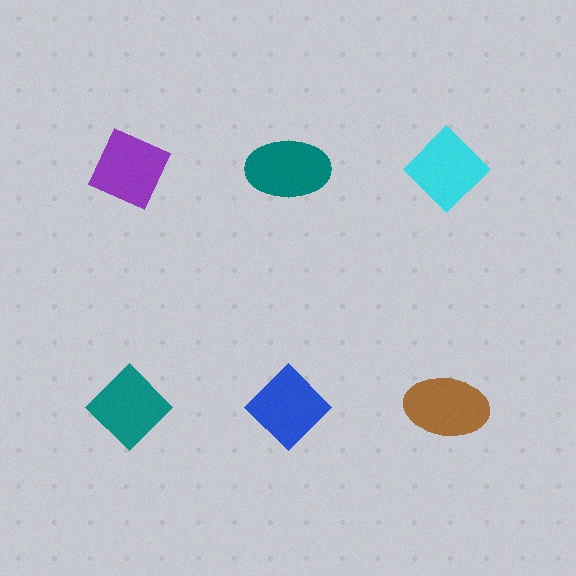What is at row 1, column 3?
A cyan diamond.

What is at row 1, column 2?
A teal ellipse.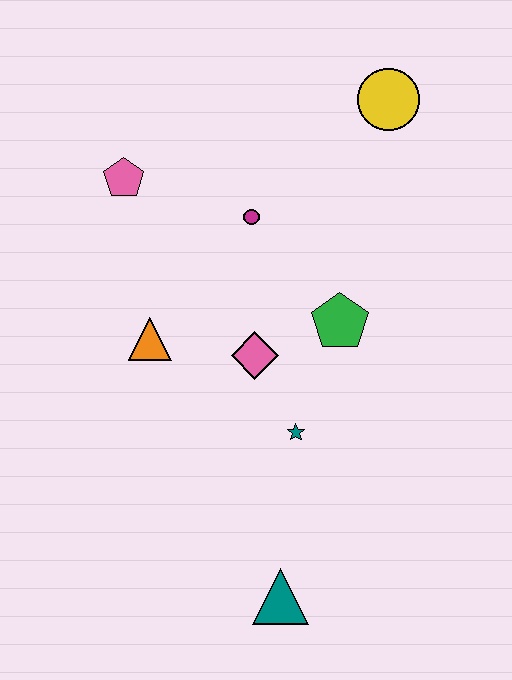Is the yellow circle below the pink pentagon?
No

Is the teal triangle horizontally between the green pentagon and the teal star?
No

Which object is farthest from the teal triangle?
The yellow circle is farthest from the teal triangle.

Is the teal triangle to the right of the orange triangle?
Yes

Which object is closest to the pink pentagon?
The magenta circle is closest to the pink pentagon.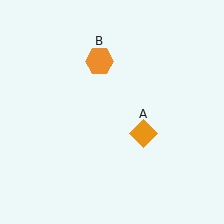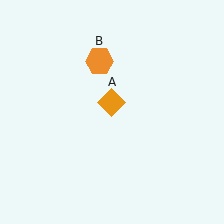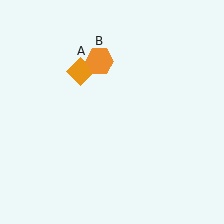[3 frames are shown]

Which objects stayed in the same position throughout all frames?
Orange hexagon (object B) remained stationary.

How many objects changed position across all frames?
1 object changed position: orange diamond (object A).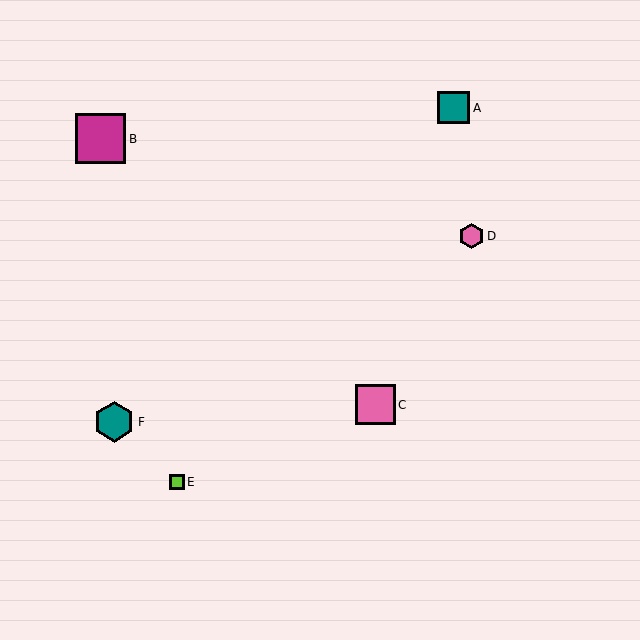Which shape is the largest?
The magenta square (labeled B) is the largest.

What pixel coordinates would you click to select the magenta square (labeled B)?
Click at (100, 139) to select the magenta square B.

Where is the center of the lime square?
The center of the lime square is at (177, 482).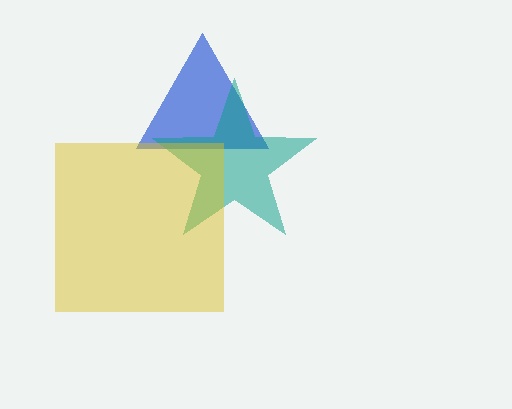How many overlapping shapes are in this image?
There are 3 overlapping shapes in the image.